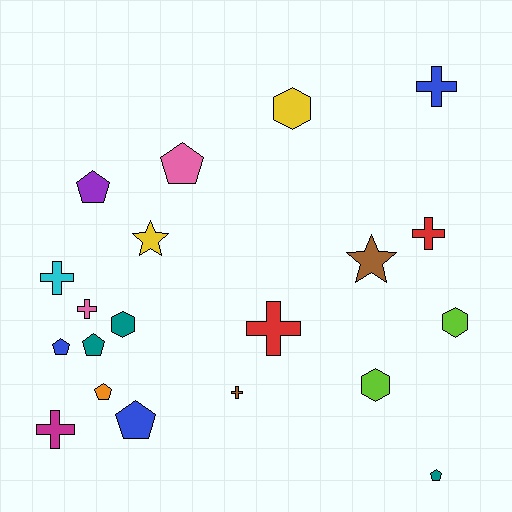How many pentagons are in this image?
There are 7 pentagons.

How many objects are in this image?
There are 20 objects.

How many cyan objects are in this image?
There is 1 cyan object.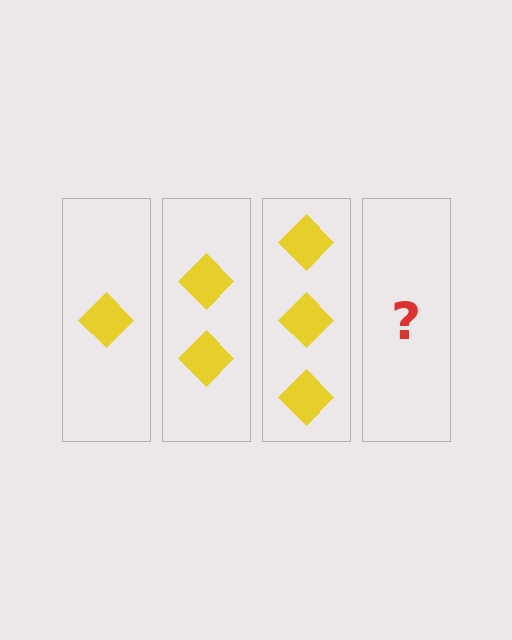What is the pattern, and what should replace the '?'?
The pattern is that each step adds one more diamond. The '?' should be 4 diamonds.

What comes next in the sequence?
The next element should be 4 diamonds.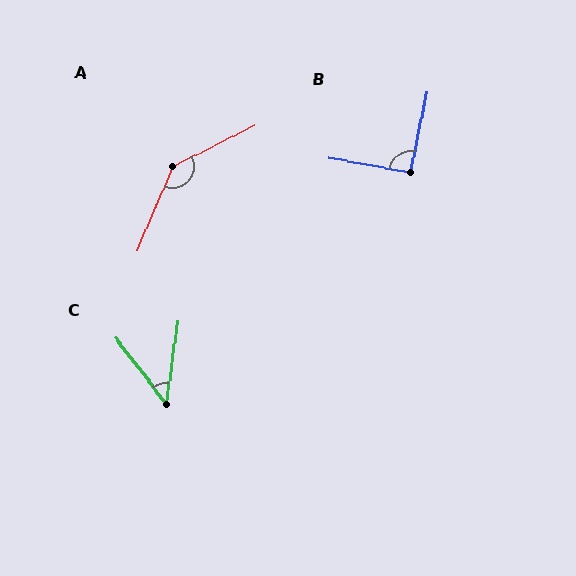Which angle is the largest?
A, at approximately 140 degrees.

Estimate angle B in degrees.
Approximately 92 degrees.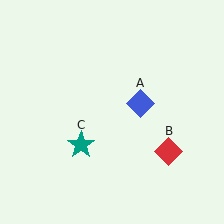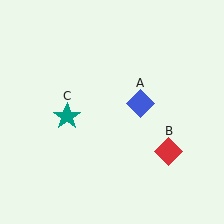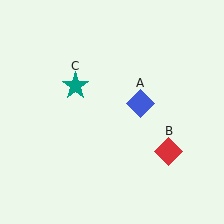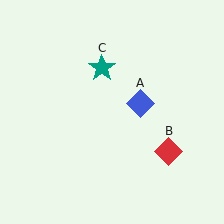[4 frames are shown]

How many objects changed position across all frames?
1 object changed position: teal star (object C).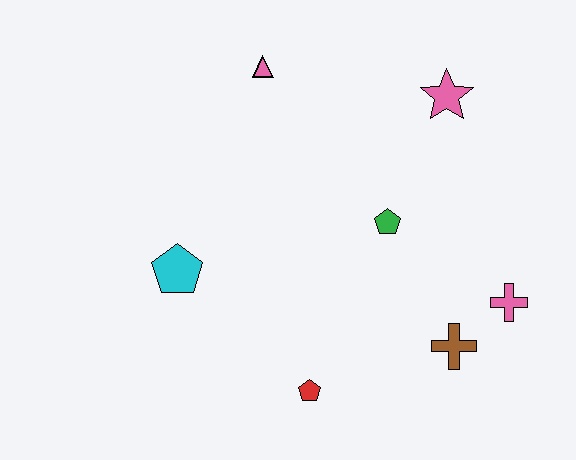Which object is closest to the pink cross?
The brown cross is closest to the pink cross.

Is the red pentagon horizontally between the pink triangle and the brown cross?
Yes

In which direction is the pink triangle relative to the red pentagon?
The pink triangle is above the red pentagon.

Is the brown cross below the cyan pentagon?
Yes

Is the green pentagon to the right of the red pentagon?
Yes